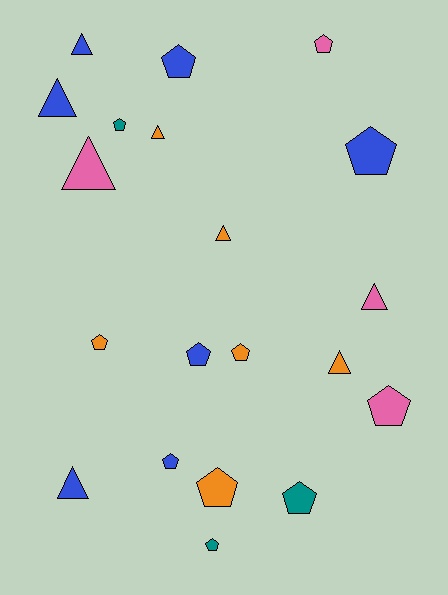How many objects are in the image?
There are 20 objects.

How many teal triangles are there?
There are no teal triangles.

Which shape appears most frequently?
Pentagon, with 12 objects.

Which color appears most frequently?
Blue, with 7 objects.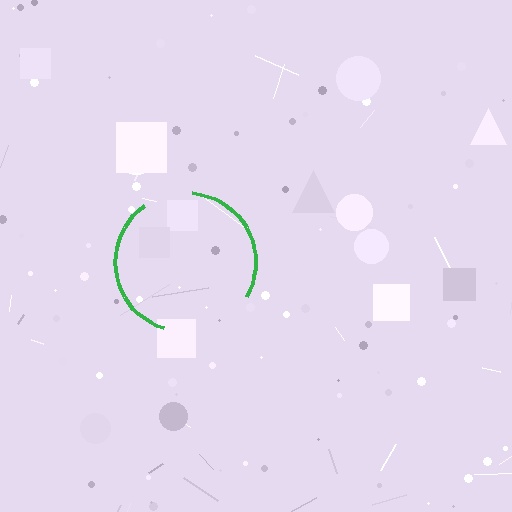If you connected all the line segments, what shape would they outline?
They would outline a circle.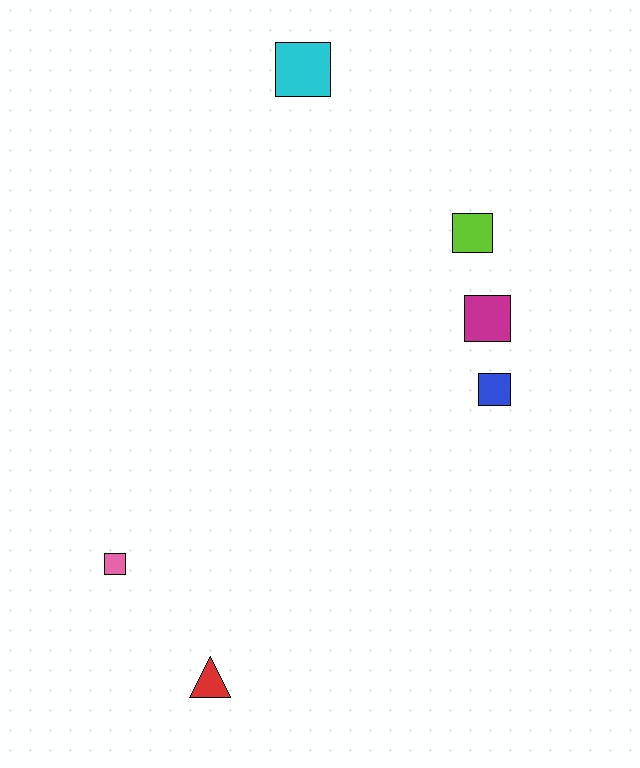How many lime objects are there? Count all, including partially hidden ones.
There is 1 lime object.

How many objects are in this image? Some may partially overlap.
There are 6 objects.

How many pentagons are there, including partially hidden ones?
There are no pentagons.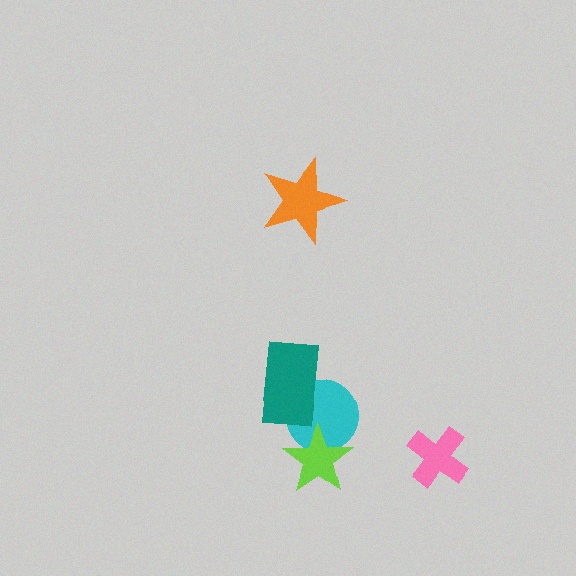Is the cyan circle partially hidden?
Yes, it is partially covered by another shape.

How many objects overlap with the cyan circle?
2 objects overlap with the cyan circle.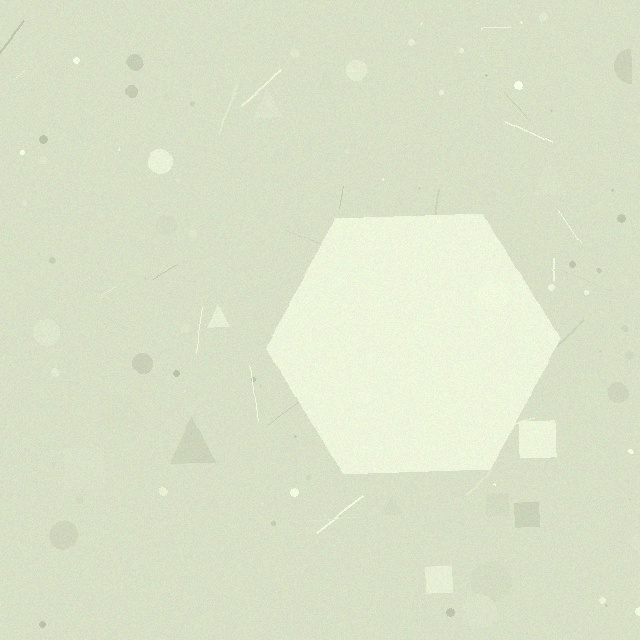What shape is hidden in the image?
A hexagon is hidden in the image.